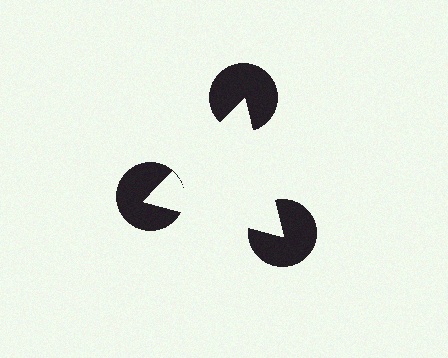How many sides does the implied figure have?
3 sides.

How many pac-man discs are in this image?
There are 3 — one at each vertex of the illusory triangle.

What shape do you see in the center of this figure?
An illusory triangle — its edges are inferred from the aligned wedge cuts in the pac-man discs, not physically drawn.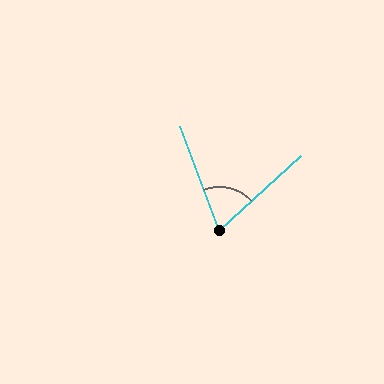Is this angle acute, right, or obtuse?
It is acute.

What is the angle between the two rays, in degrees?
Approximately 68 degrees.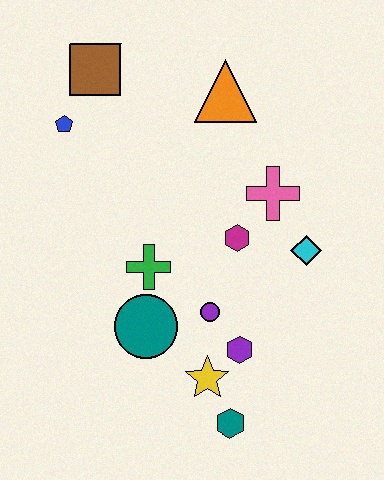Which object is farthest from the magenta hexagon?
The brown square is farthest from the magenta hexagon.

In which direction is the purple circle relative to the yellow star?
The purple circle is above the yellow star.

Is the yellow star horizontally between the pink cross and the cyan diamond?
No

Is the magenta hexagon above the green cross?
Yes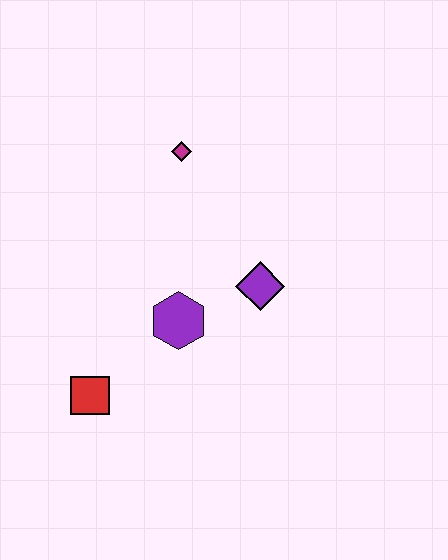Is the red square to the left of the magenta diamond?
Yes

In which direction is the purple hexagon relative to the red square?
The purple hexagon is to the right of the red square.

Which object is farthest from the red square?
The magenta diamond is farthest from the red square.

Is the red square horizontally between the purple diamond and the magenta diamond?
No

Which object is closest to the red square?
The purple hexagon is closest to the red square.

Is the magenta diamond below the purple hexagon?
No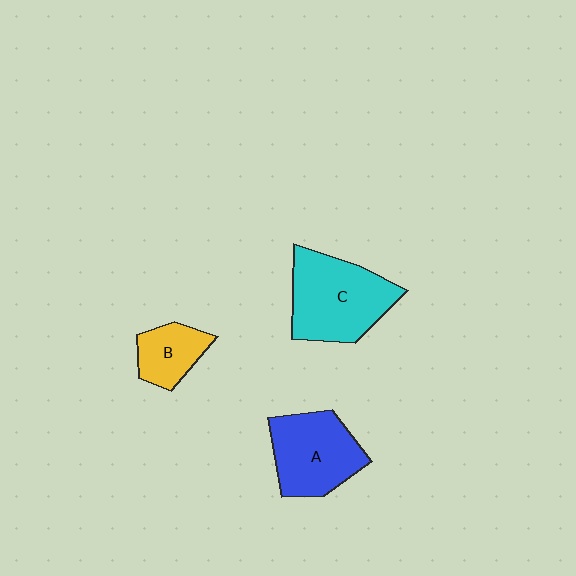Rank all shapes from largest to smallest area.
From largest to smallest: C (cyan), A (blue), B (yellow).